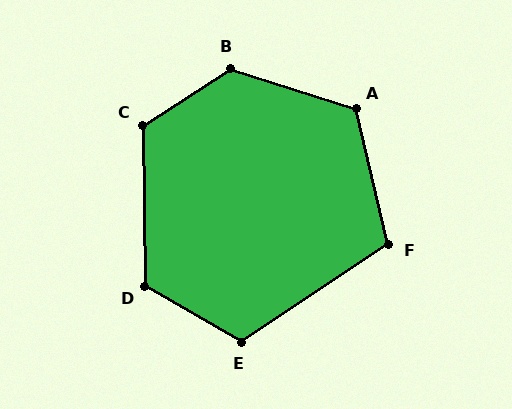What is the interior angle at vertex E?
Approximately 117 degrees (obtuse).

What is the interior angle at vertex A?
Approximately 121 degrees (obtuse).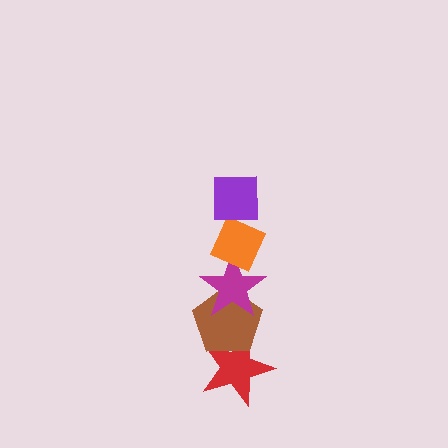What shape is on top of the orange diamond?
The purple square is on top of the orange diamond.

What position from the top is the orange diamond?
The orange diamond is 2nd from the top.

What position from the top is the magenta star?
The magenta star is 3rd from the top.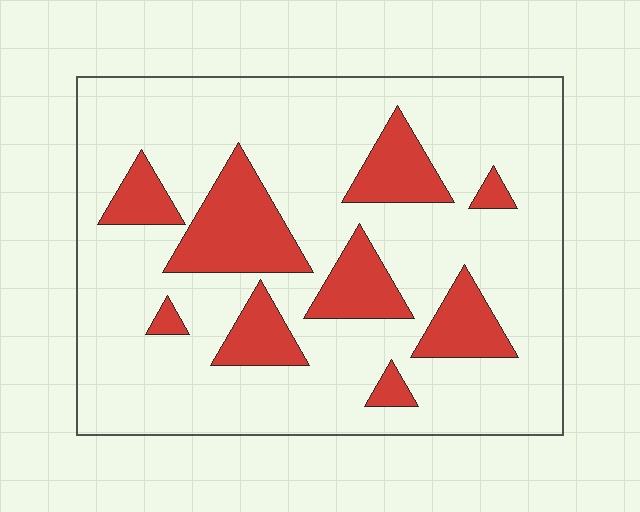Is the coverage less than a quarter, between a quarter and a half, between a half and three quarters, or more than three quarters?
Less than a quarter.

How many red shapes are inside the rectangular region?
9.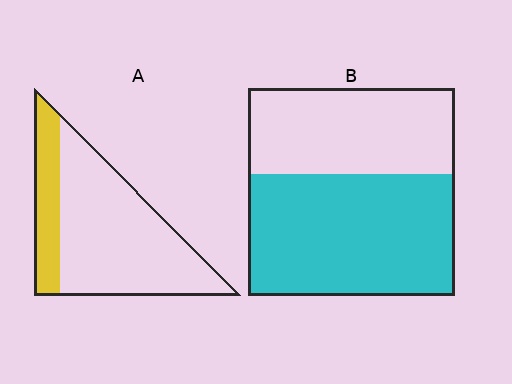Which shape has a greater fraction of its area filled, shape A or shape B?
Shape B.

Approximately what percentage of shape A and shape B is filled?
A is approximately 25% and B is approximately 60%.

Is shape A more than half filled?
No.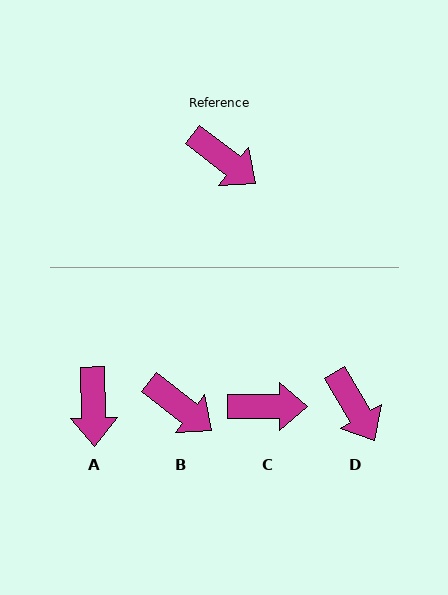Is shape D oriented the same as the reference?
No, it is off by about 21 degrees.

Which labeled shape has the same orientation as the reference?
B.